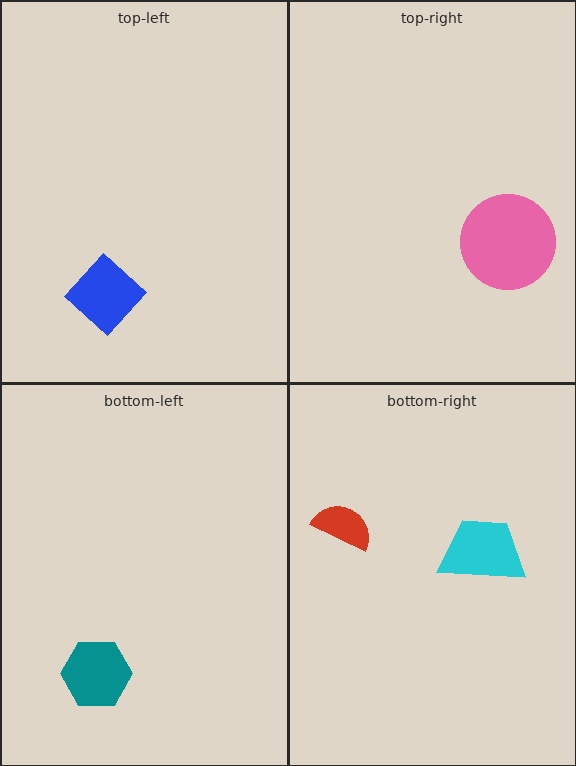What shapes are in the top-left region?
The blue diamond.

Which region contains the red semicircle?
The bottom-right region.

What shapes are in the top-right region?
The pink circle.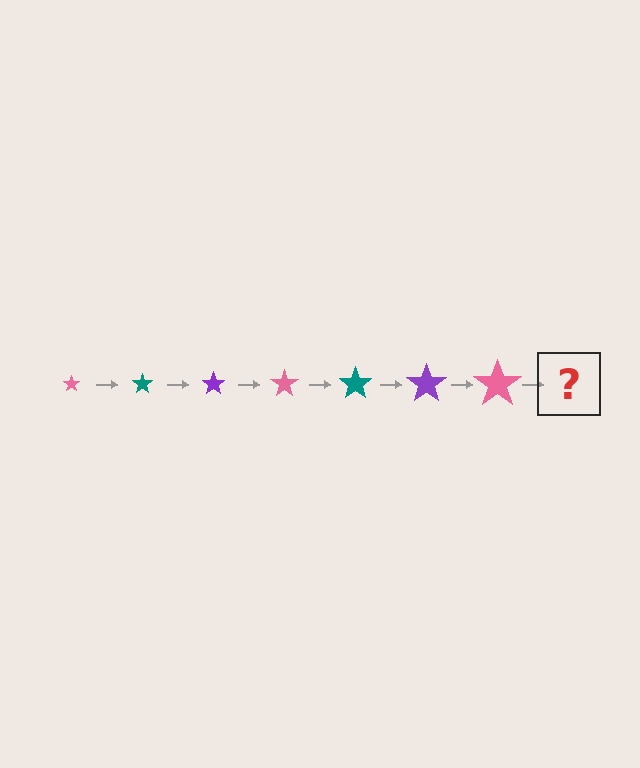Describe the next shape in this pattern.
It should be a teal star, larger than the previous one.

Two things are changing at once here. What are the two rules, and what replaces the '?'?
The two rules are that the star grows larger each step and the color cycles through pink, teal, and purple. The '?' should be a teal star, larger than the previous one.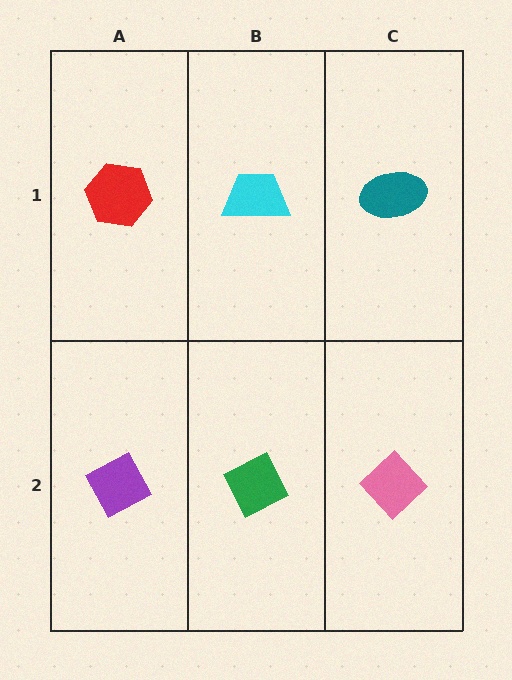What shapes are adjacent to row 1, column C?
A pink diamond (row 2, column C), a cyan trapezoid (row 1, column B).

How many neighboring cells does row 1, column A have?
2.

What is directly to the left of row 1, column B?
A red hexagon.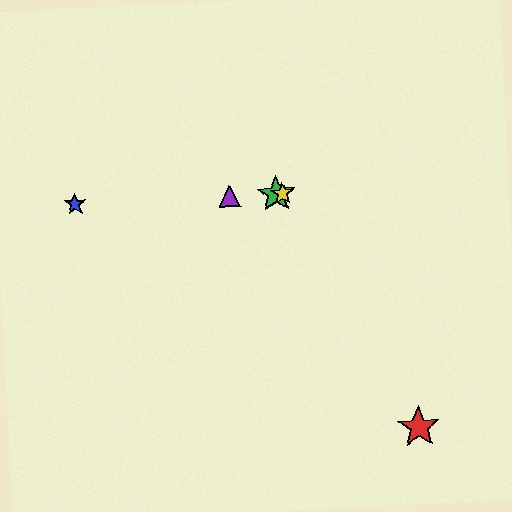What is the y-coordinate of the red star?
The red star is at y≈427.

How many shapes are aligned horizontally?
4 shapes (the blue star, the green star, the yellow star, the purple triangle) are aligned horizontally.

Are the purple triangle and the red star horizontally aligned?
No, the purple triangle is at y≈197 and the red star is at y≈427.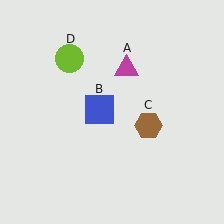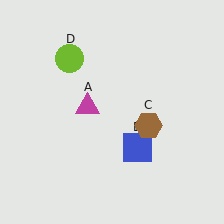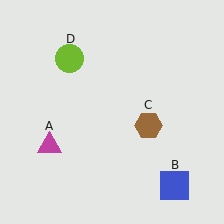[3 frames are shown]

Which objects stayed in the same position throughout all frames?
Brown hexagon (object C) and lime circle (object D) remained stationary.